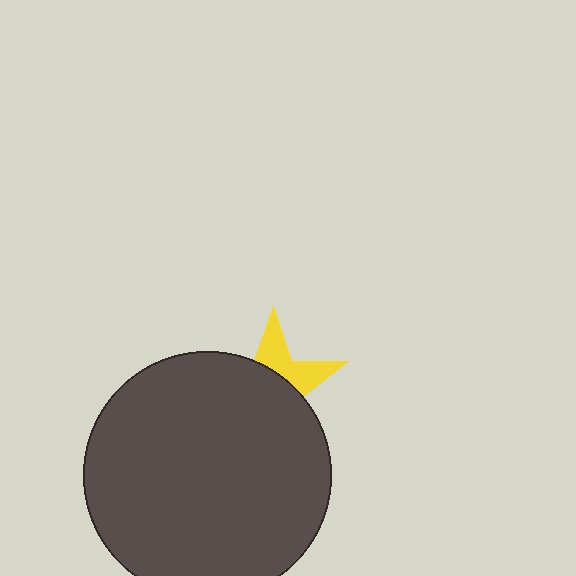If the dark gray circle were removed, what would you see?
You would see the complete yellow star.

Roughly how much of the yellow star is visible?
A small part of it is visible (roughly 34%).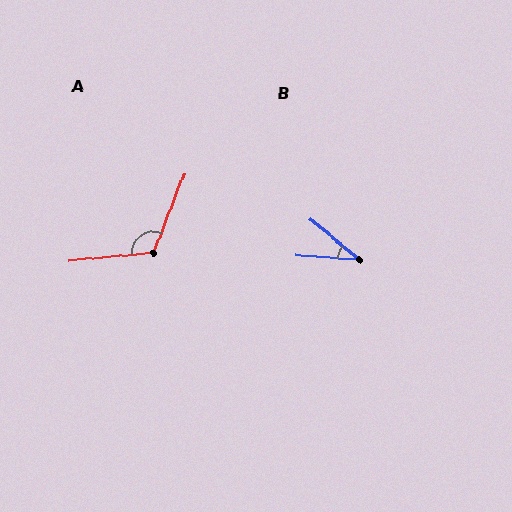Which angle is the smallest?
B, at approximately 36 degrees.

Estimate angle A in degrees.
Approximately 117 degrees.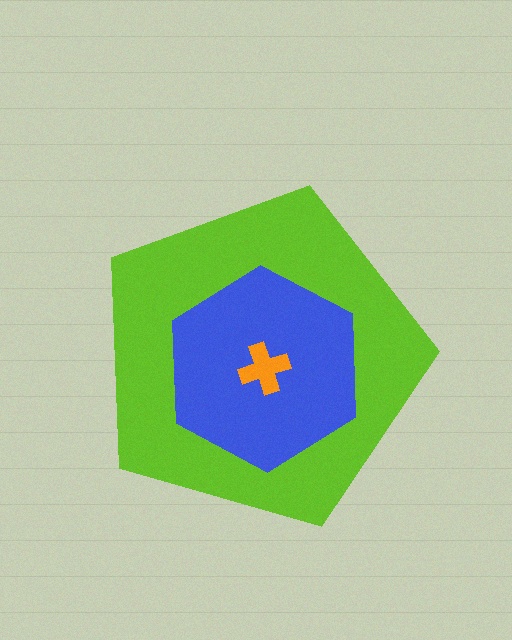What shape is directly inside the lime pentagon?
The blue hexagon.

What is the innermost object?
The orange cross.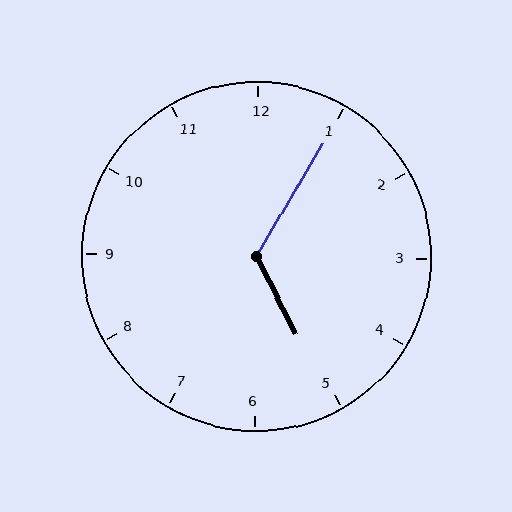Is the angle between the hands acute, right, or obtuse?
It is obtuse.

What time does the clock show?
5:05.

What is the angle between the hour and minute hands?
Approximately 122 degrees.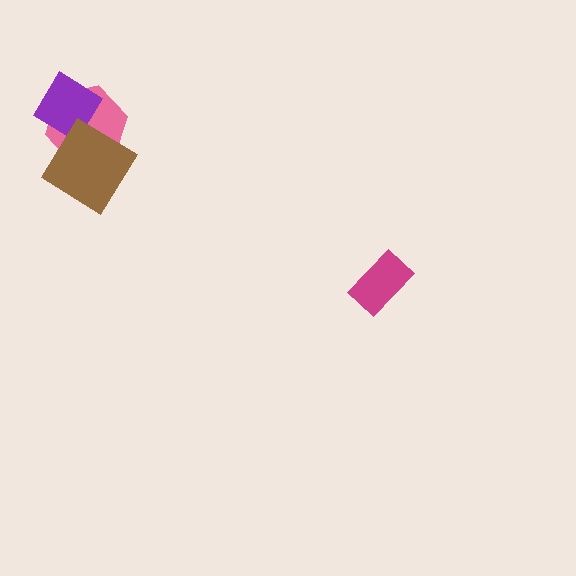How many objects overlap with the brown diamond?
2 objects overlap with the brown diamond.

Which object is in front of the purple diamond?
The brown diamond is in front of the purple diamond.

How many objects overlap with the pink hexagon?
2 objects overlap with the pink hexagon.